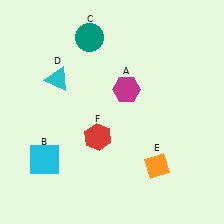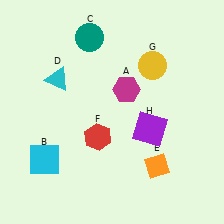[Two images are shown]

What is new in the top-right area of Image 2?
A yellow circle (G) was added in the top-right area of Image 2.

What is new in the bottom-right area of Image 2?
A purple square (H) was added in the bottom-right area of Image 2.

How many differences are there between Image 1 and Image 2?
There are 2 differences between the two images.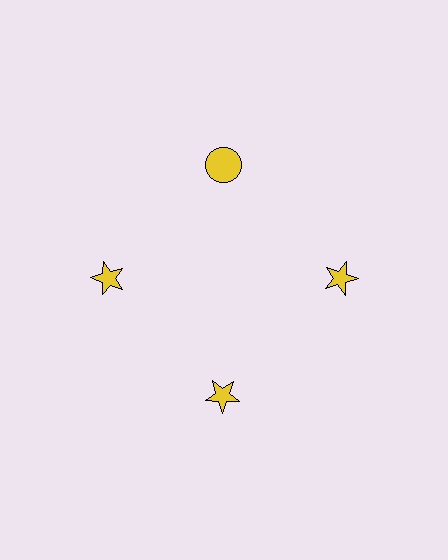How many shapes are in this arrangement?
There are 4 shapes arranged in a ring pattern.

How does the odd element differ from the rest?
It has a different shape: circle instead of star.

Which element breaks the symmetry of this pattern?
The yellow circle at roughly the 12 o'clock position breaks the symmetry. All other shapes are yellow stars.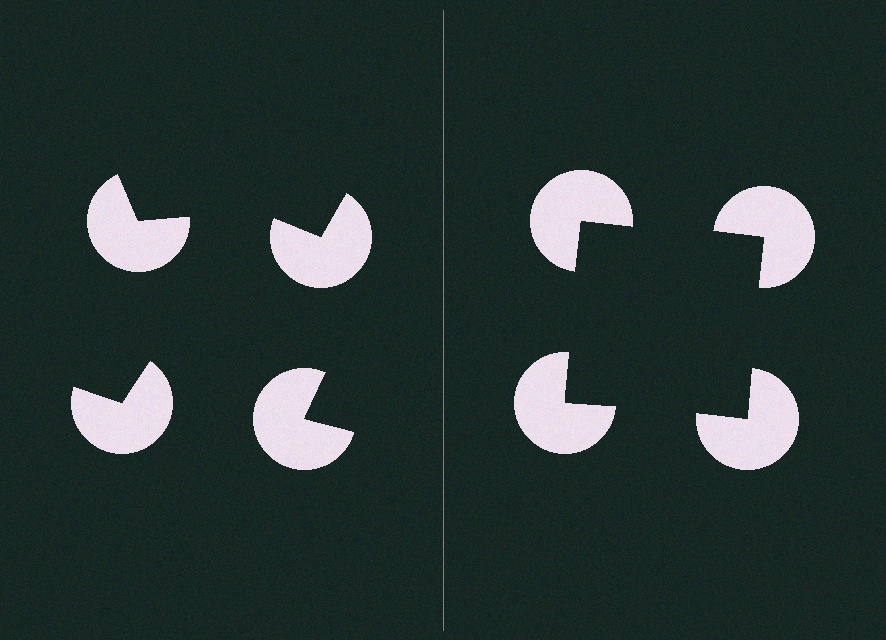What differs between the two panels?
The pac-man discs are positioned identically on both sides; only the wedge orientations differ. On the right they align to a square; on the left they are misaligned.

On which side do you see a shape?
An illusory square appears on the right side. On the left side the wedge cuts are rotated, so no coherent shape forms.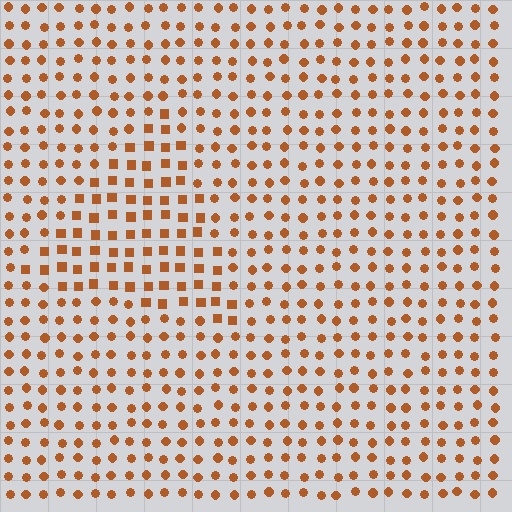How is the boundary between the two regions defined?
The boundary is defined by a change in element shape: squares inside vs. circles outside. All elements share the same color and spacing.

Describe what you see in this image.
The image is filled with small brown elements arranged in a uniform grid. A triangle-shaped region contains squares, while the surrounding area contains circles. The boundary is defined purely by the change in element shape.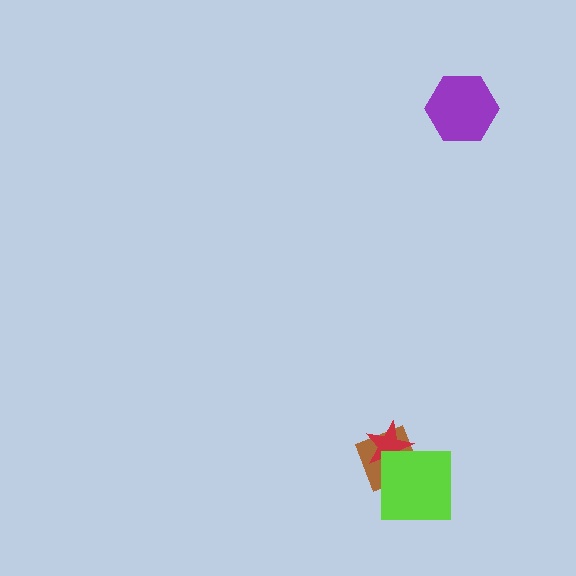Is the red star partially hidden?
Yes, it is partially covered by another shape.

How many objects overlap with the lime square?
2 objects overlap with the lime square.